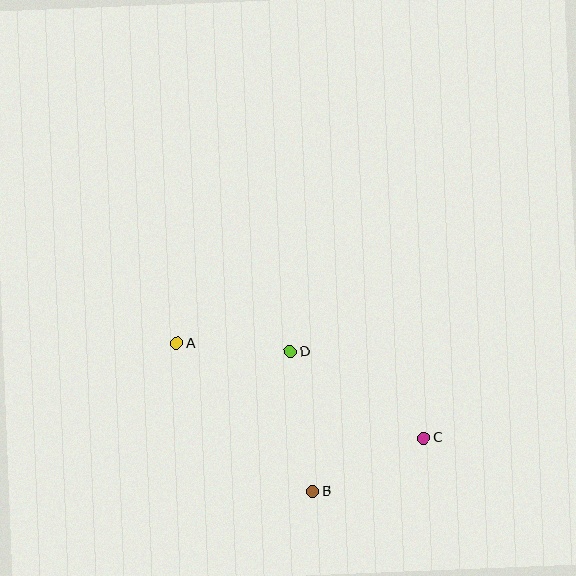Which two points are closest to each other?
Points A and D are closest to each other.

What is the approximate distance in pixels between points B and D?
The distance between B and D is approximately 142 pixels.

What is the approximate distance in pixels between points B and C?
The distance between B and C is approximately 123 pixels.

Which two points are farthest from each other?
Points A and C are farthest from each other.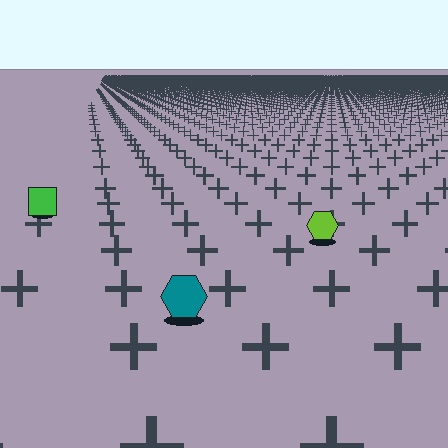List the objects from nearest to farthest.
From nearest to farthest: the teal hexagon, the lime hexagon, the green square.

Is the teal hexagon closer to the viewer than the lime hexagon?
Yes. The teal hexagon is closer — you can tell from the texture gradient: the ground texture is coarser near it.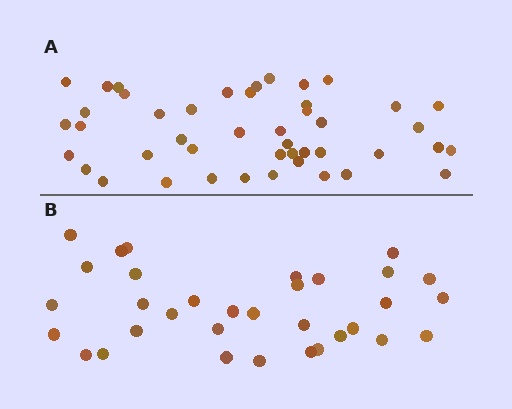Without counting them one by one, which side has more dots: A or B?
Region A (the top region) has more dots.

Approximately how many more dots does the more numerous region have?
Region A has roughly 12 or so more dots than region B.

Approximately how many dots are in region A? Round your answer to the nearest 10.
About 40 dots. (The exact count is 45, which rounds to 40.)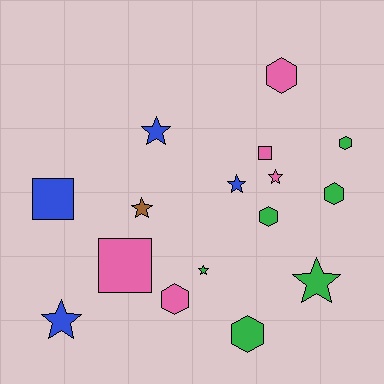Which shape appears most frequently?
Star, with 7 objects.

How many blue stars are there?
There are 3 blue stars.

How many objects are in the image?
There are 16 objects.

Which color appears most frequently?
Green, with 6 objects.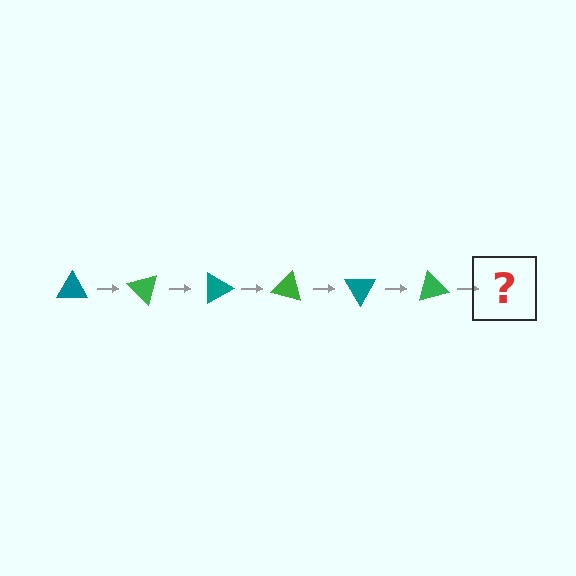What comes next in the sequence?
The next element should be a teal triangle, rotated 270 degrees from the start.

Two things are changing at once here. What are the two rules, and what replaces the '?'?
The two rules are that it rotates 45 degrees each step and the color cycles through teal and green. The '?' should be a teal triangle, rotated 270 degrees from the start.